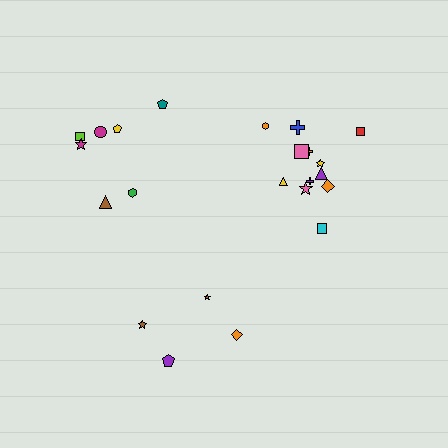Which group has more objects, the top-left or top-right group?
The top-right group.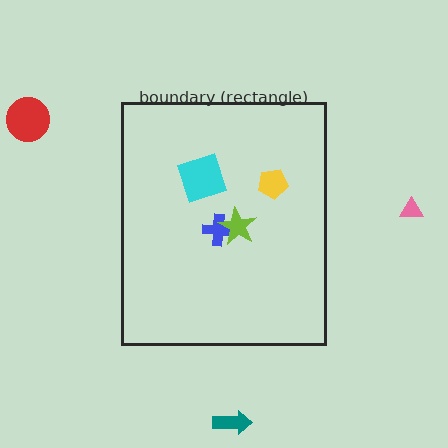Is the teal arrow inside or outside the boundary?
Outside.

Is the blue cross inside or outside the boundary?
Inside.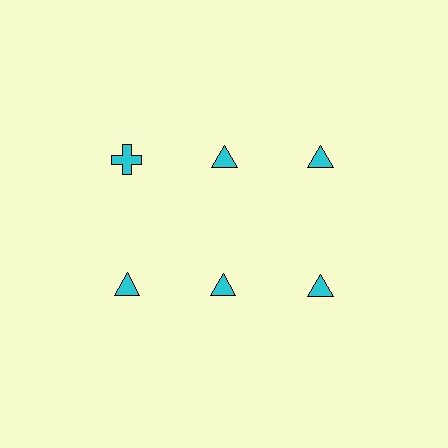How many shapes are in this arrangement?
There are 6 shapes arranged in a grid pattern.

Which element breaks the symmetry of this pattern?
The cyan cross in the top row, leftmost column breaks the symmetry. All other shapes are cyan triangles.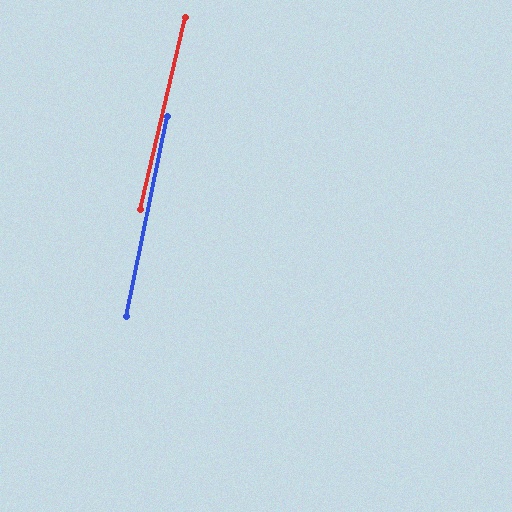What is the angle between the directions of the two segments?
Approximately 2 degrees.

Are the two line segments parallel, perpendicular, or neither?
Parallel — their directions differ by only 1.6°.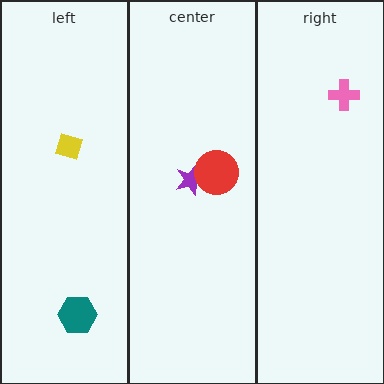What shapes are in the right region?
The pink cross.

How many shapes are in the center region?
2.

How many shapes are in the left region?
2.